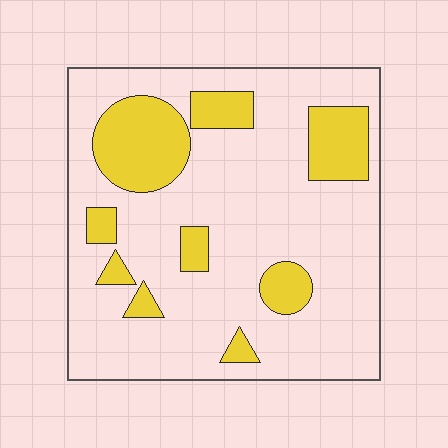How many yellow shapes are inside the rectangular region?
9.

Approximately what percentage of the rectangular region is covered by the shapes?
Approximately 20%.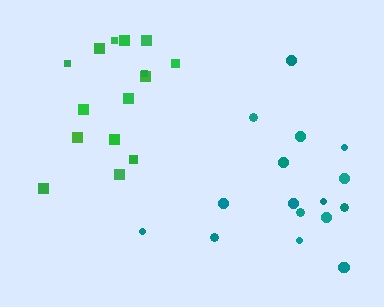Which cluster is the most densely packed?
Green.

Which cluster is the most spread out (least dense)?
Teal.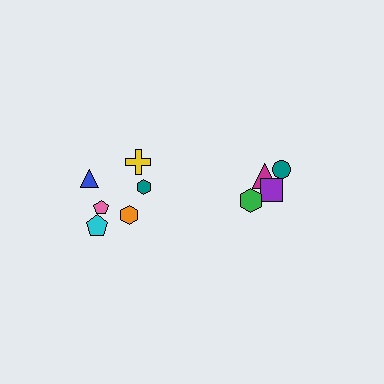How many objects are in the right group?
There are 4 objects.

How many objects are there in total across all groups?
There are 10 objects.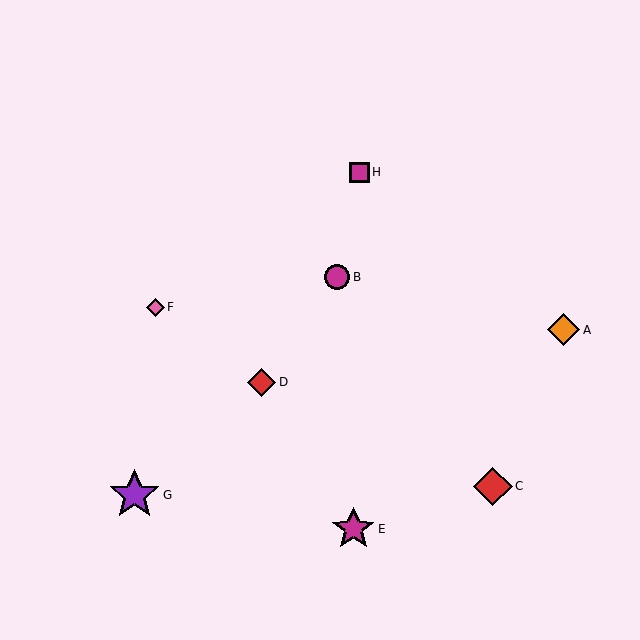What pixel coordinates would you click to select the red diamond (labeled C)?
Click at (493, 486) to select the red diamond C.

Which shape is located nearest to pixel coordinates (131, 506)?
The purple star (labeled G) at (135, 495) is nearest to that location.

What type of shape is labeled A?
Shape A is an orange diamond.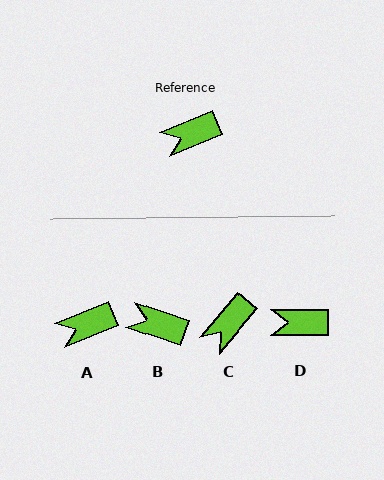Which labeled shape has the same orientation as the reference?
A.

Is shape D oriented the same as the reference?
No, it is off by about 23 degrees.